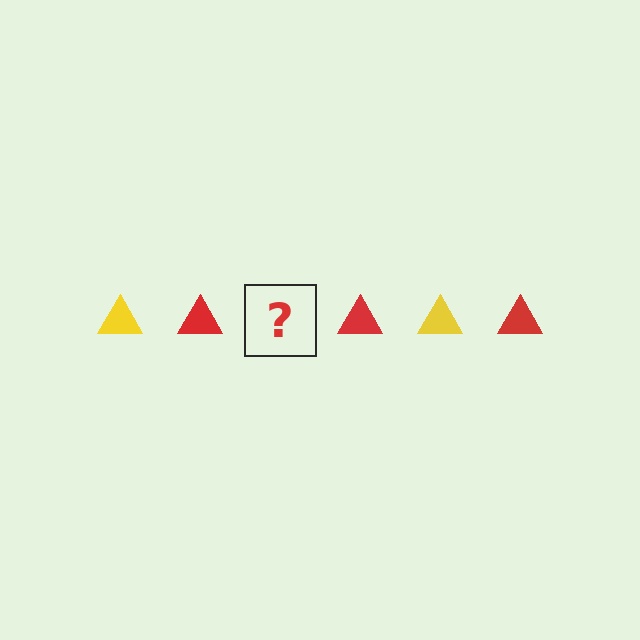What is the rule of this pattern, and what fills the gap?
The rule is that the pattern cycles through yellow, red triangles. The gap should be filled with a yellow triangle.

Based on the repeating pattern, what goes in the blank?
The blank should be a yellow triangle.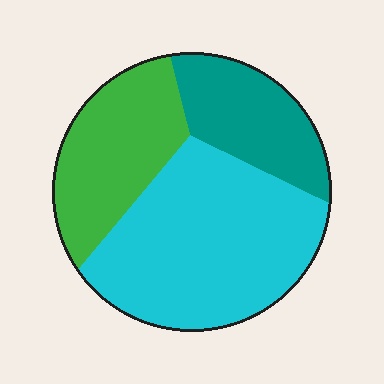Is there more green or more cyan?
Cyan.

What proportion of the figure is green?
Green takes up about one quarter (1/4) of the figure.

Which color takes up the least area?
Teal, at roughly 20%.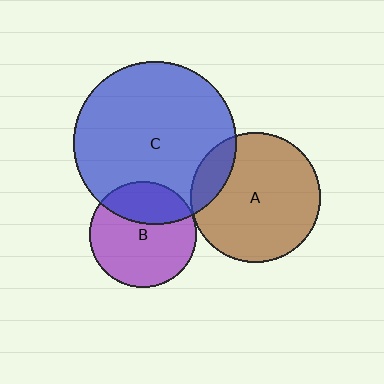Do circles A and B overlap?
Yes.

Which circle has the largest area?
Circle C (blue).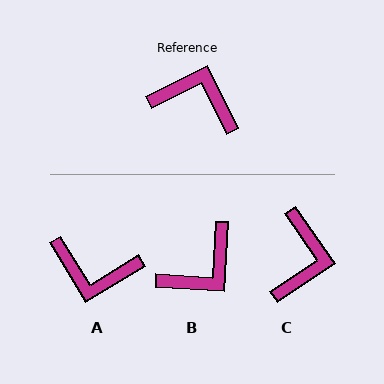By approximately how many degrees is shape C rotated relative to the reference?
Approximately 82 degrees clockwise.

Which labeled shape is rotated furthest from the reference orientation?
A, about 175 degrees away.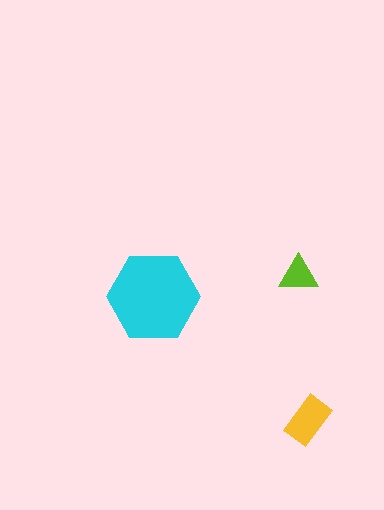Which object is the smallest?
The lime triangle.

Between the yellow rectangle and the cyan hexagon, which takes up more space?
The cyan hexagon.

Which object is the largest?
The cyan hexagon.